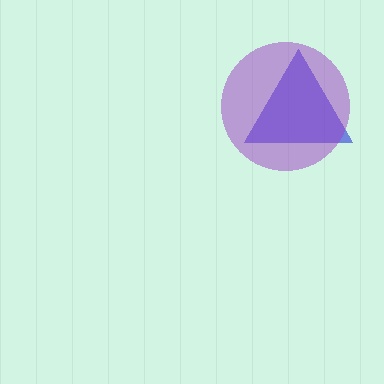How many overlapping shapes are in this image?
There are 2 overlapping shapes in the image.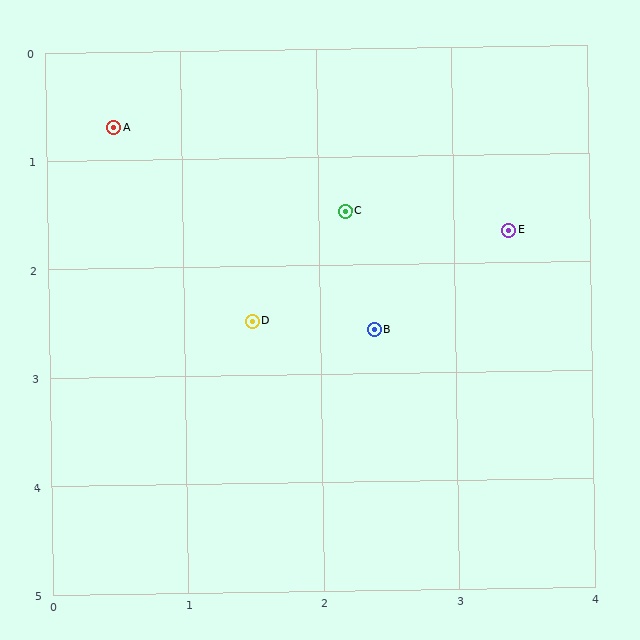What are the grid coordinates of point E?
Point E is at approximately (3.4, 1.7).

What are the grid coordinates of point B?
Point B is at approximately (2.4, 2.6).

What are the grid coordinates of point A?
Point A is at approximately (0.5, 0.7).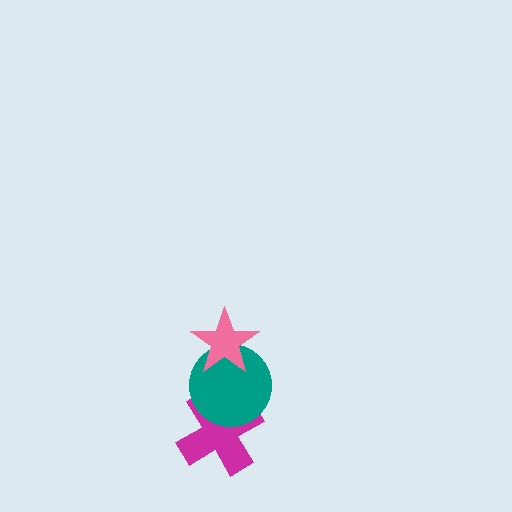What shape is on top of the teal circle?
The pink star is on top of the teal circle.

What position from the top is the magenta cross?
The magenta cross is 3rd from the top.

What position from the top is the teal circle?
The teal circle is 2nd from the top.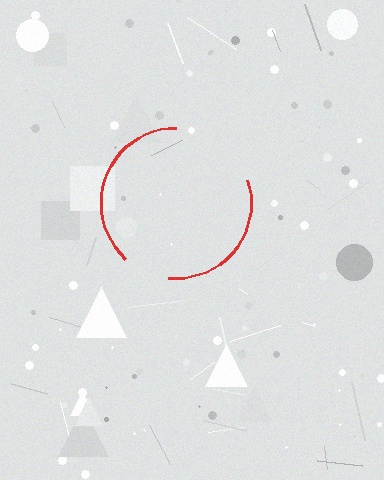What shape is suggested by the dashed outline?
The dashed outline suggests a circle.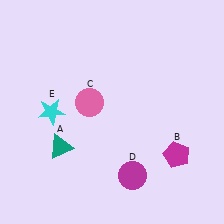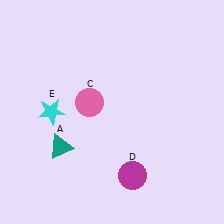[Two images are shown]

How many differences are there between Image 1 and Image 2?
There is 1 difference between the two images.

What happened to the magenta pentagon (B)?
The magenta pentagon (B) was removed in Image 2. It was in the bottom-right area of Image 1.